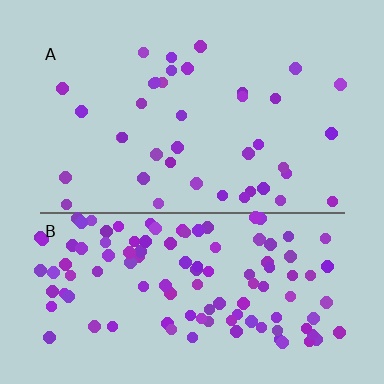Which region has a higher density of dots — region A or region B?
B (the bottom).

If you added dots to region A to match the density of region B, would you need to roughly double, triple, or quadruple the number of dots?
Approximately triple.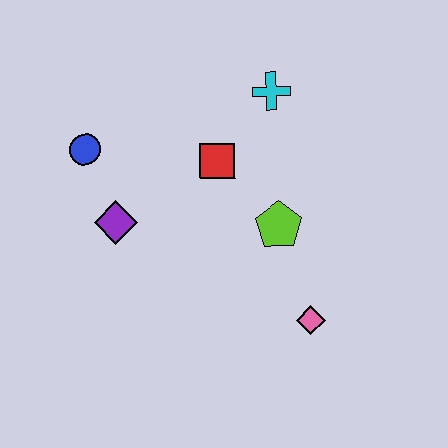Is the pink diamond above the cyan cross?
No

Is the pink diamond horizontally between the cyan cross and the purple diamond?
No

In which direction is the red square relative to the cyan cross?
The red square is below the cyan cross.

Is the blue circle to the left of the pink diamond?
Yes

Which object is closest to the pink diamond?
The lime pentagon is closest to the pink diamond.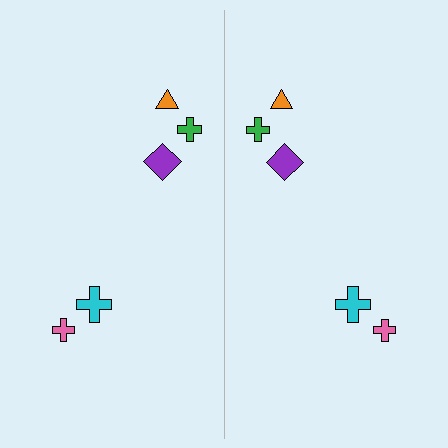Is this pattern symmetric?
Yes, this pattern has bilateral (reflection) symmetry.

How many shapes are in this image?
There are 10 shapes in this image.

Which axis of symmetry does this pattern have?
The pattern has a vertical axis of symmetry running through the center of the image.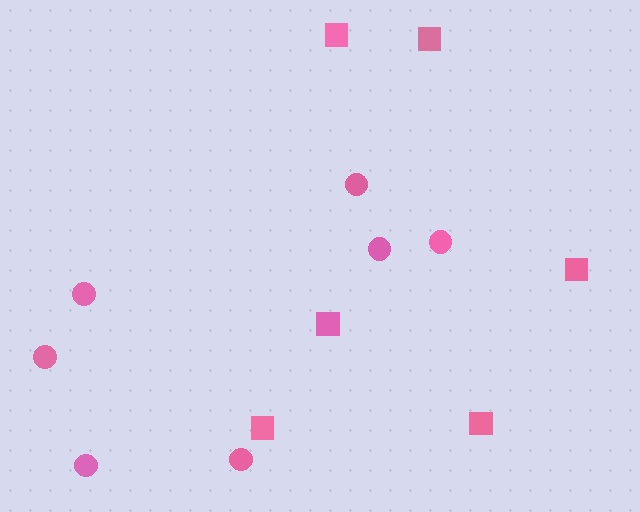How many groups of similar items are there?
There are 2 groups: one group of circles (7) and one group of squares (6).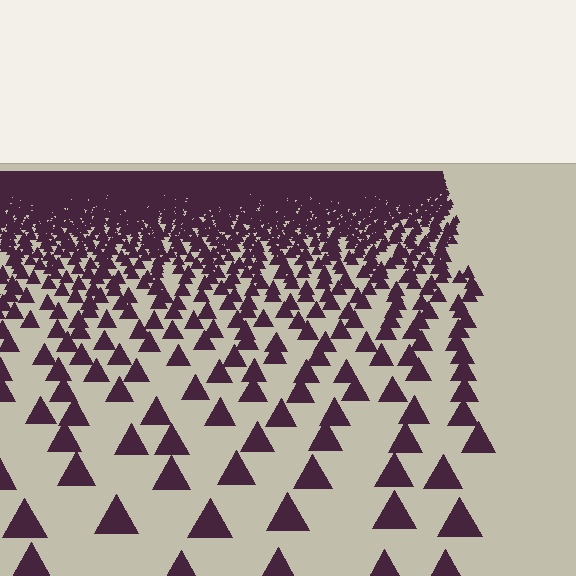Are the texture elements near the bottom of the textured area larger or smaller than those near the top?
Larger. Near the bottom, elements are closer to the viewer and appear at a bigger on-screen size.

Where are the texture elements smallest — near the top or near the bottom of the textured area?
Near the top.